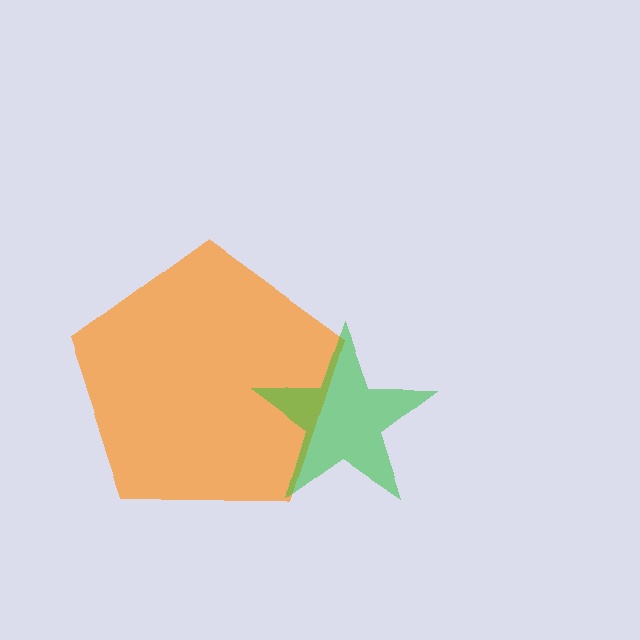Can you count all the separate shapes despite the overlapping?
Yes, there are 2 separate shapes.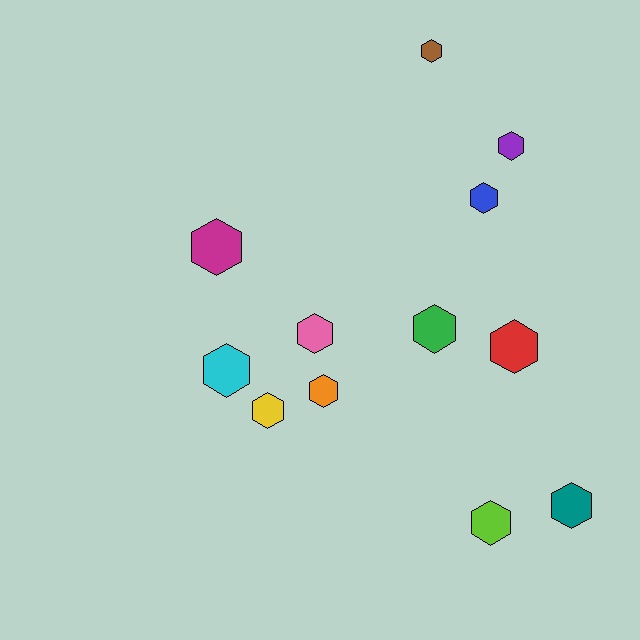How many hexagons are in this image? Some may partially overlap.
There are 12 hexagons.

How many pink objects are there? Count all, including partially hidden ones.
There is 1 pink object.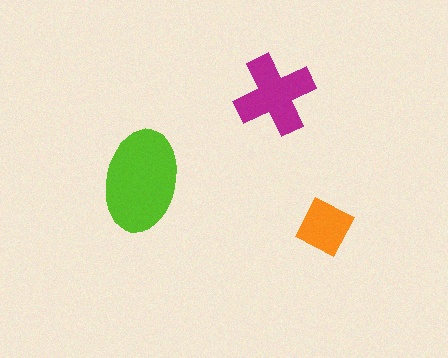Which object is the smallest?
The orange diamond.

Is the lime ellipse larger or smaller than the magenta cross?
Larger.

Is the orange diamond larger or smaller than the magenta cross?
Smaller.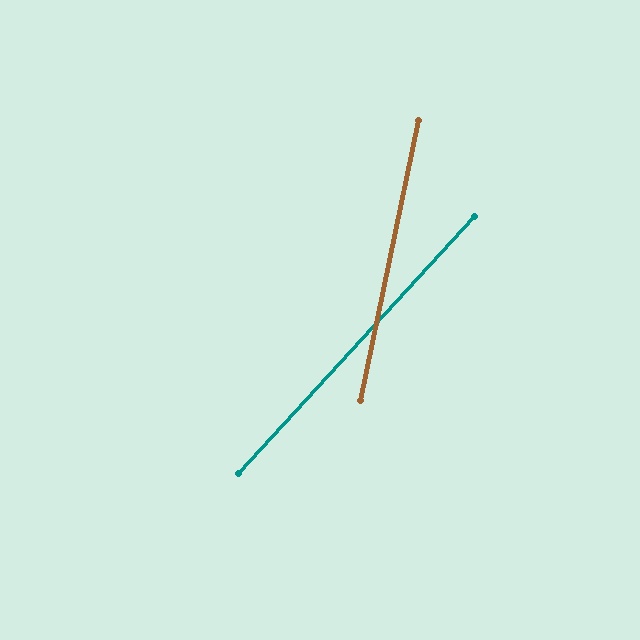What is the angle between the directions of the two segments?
Approximately 31 degrees.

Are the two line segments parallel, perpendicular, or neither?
Neither parallel nor perpendicular — they differ by about 31°.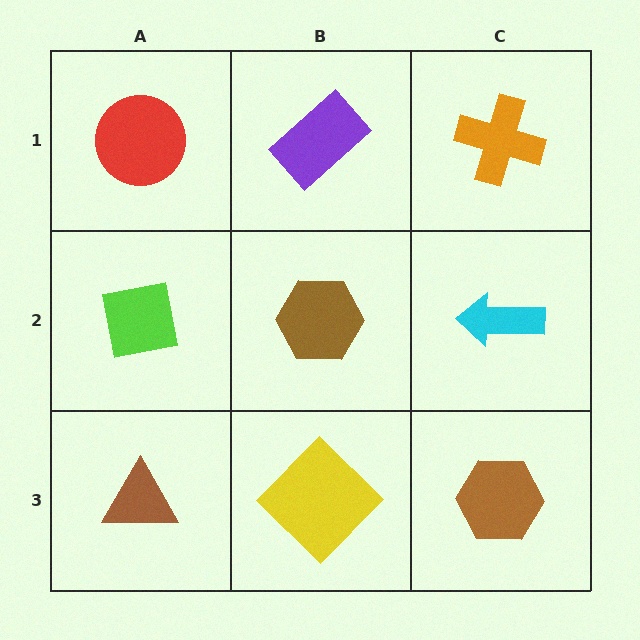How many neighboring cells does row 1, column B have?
3.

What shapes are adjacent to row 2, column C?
An orange cross (row 1, column C), a brown hexagon (row 3, column C), a brown hexagon (row 2, column B).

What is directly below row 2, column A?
A brown triangle.